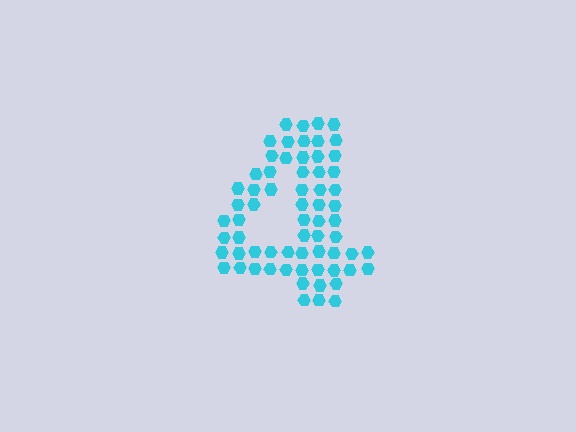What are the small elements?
The small elements are hexagons.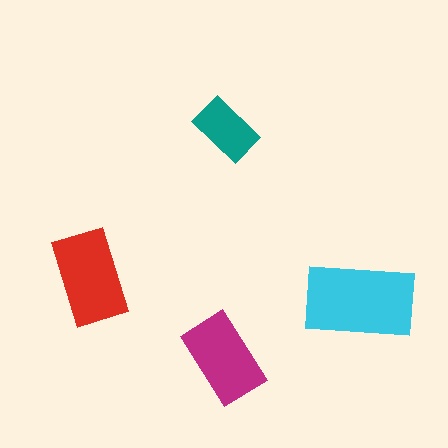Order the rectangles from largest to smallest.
the cyan one, the red one, the magenta one, the teal one.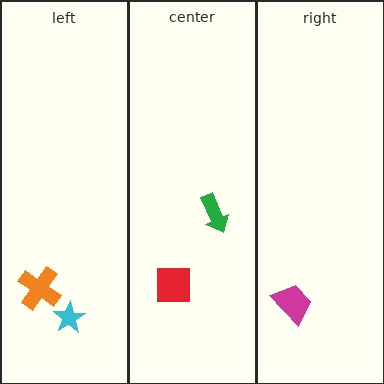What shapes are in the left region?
The orange cross, the cyan star.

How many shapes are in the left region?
2.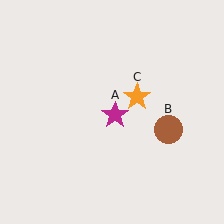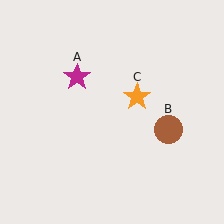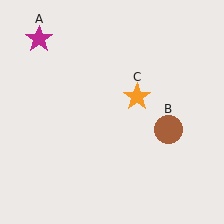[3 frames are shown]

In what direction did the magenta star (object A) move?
The magenta star (object A) moved up and to the left.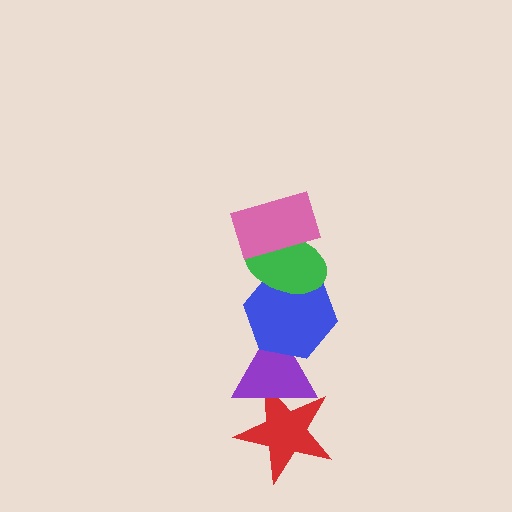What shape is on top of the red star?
The purple triangle is on top of the red star.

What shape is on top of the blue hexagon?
The green ellipse is on top of the blue hexagon.